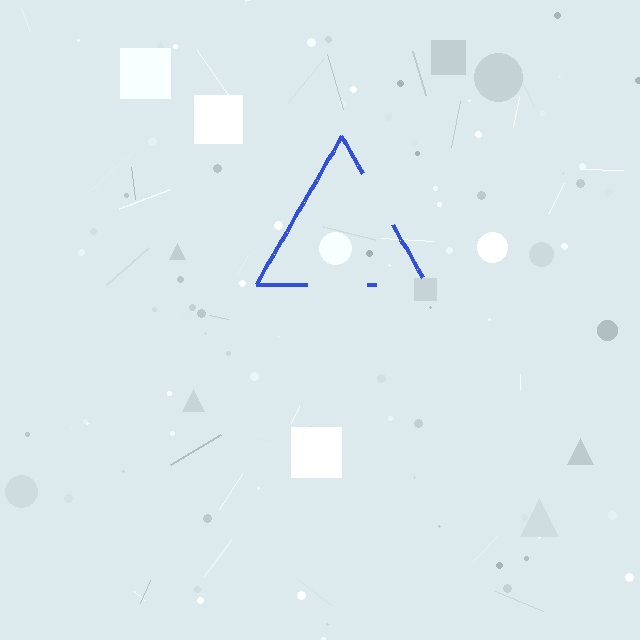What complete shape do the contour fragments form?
The contour fragments form a triangle.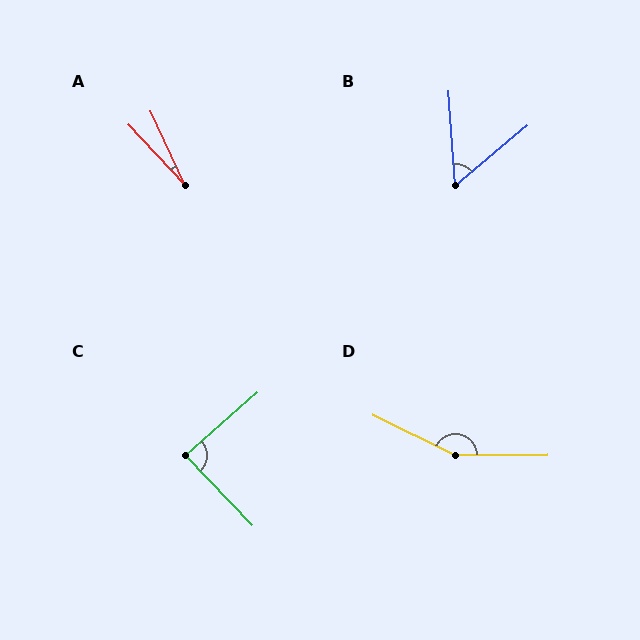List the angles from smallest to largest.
A (18°), B (54°), C (87°), D (154°).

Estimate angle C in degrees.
Approximately 87 degrees.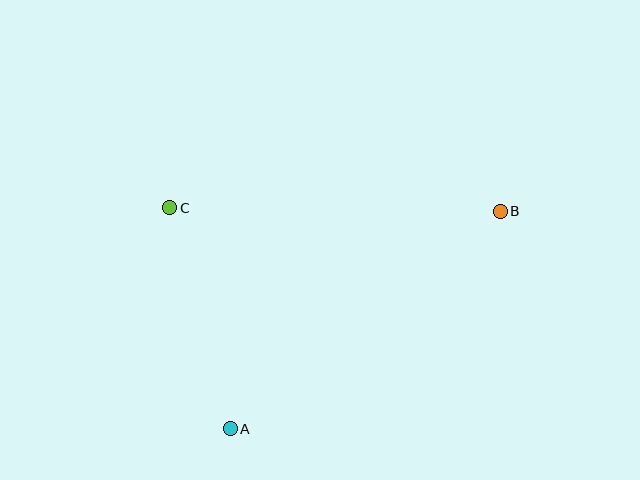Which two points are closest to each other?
Points A and C are closest to each other.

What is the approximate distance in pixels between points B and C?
The distance between B and C is approximately 330 pixels.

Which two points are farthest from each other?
Points A and B are farthest from each other.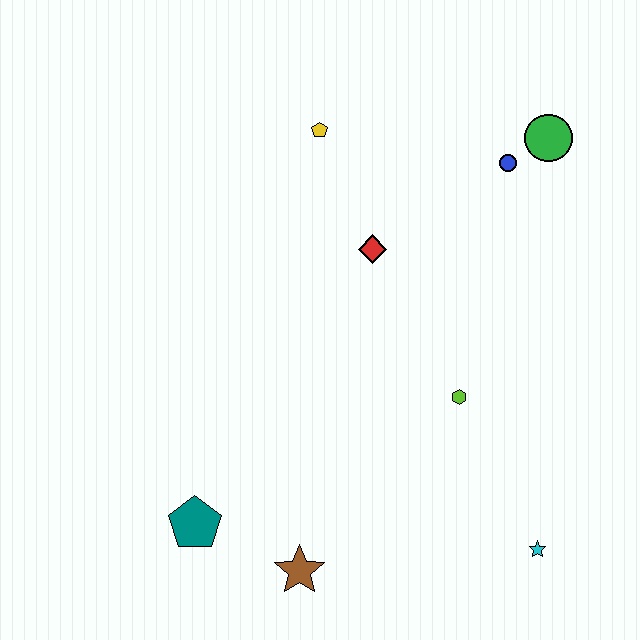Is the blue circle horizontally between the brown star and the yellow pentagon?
No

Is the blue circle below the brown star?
No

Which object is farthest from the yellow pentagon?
The cyan star is farthest from the yellow pentagon.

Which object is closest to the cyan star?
The lime hexagon is closest to the cyan star.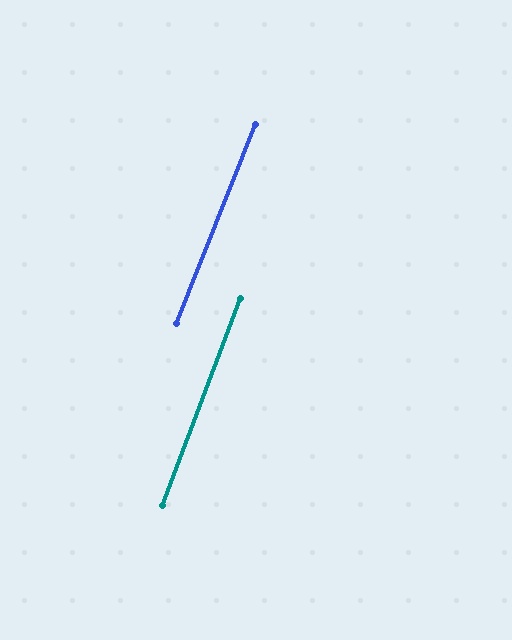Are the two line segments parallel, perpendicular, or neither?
Parallel — their directions differ by only 1.1°.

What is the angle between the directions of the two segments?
Approximately 1 degree.